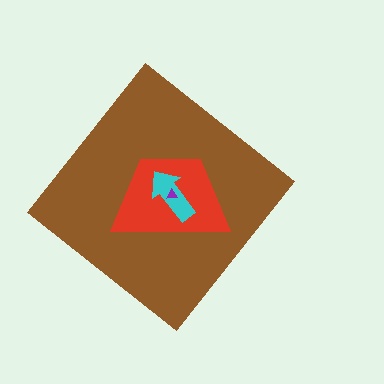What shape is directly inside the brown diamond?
The red trapezoid.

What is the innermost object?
The purple triangle.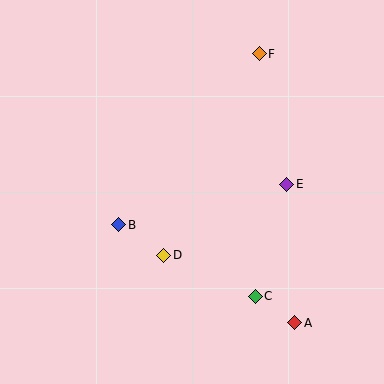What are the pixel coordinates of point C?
Point C is at (255, 296).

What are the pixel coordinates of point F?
Point F is at (259, 54).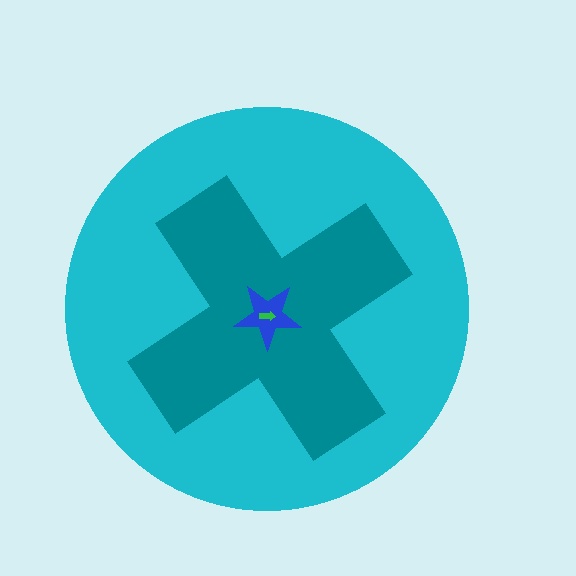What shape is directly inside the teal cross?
The blue star.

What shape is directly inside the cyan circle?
The teal cross.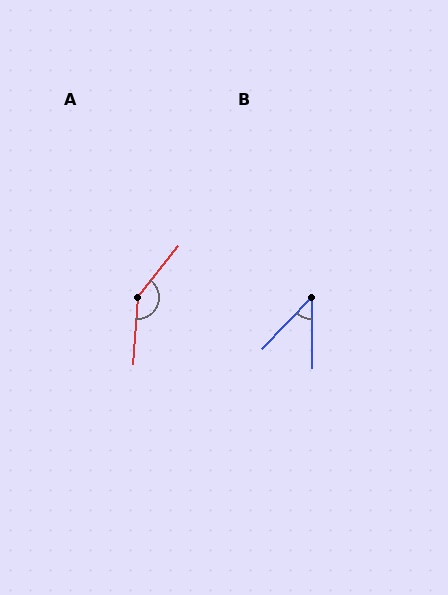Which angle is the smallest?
B, at approximately 44 degrees.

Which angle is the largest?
A, at approximately 145 degrees.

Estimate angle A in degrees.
Approximately 145 degrees.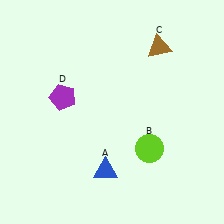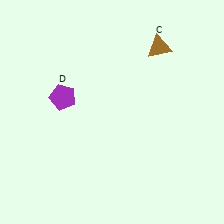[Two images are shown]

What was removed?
The blue triangle (A), the lime circle (B) were removed in Image 2.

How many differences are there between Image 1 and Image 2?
There are 2 differences between the two images.